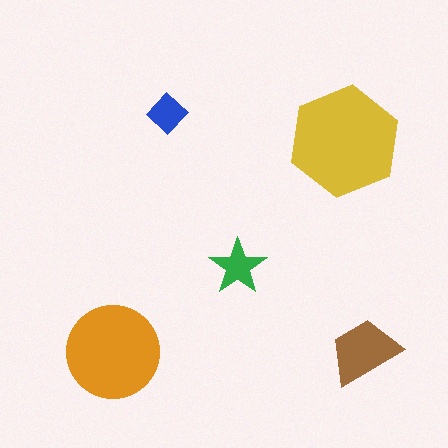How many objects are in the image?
There are 5 objects in the image.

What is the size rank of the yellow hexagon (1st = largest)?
1st.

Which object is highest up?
The blue diamond is topmost.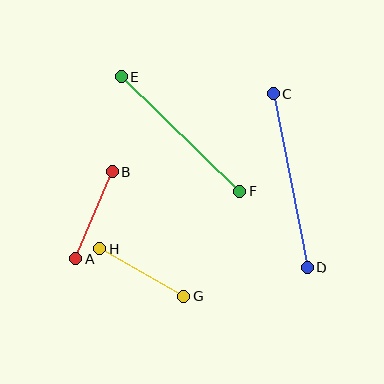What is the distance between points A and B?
The distance is approximately 94 pixels.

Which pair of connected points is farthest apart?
Points C and D are farthest apart.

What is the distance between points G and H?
The distance is approximately 96 pixels.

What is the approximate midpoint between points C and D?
The midpoint is at approximately (290, 181) pixels.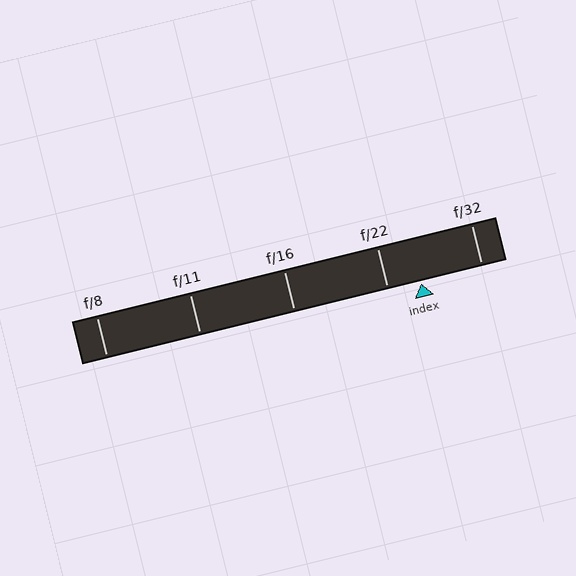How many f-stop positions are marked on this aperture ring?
There are 5 f-stop positions marked.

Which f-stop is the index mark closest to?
The index mark is closest to f/22.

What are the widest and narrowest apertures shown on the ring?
The widest aperture shown is f/8 and the narrowest is f/32.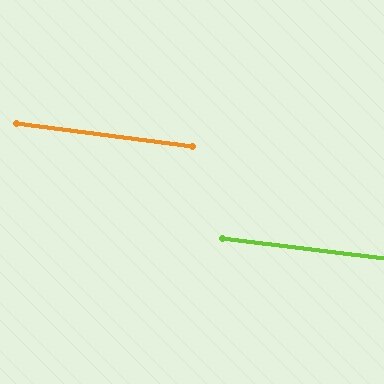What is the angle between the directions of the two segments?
Approximately 0 degrees.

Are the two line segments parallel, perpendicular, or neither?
Parallel — their directions differ by only 0.2°.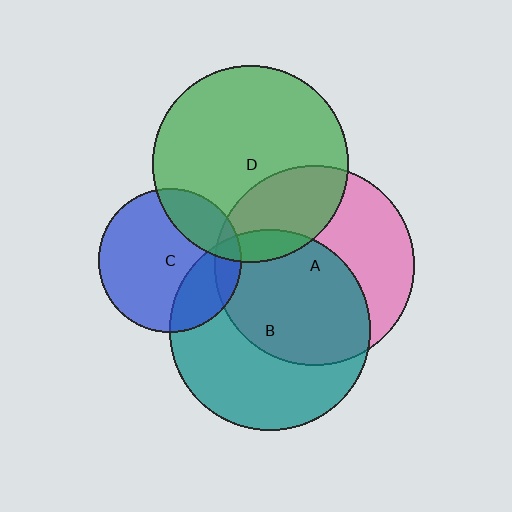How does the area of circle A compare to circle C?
Approximately 1.9 times.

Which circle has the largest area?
Circle B (teal).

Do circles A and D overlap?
Yes.